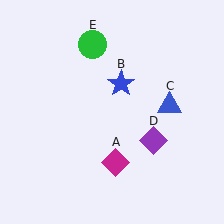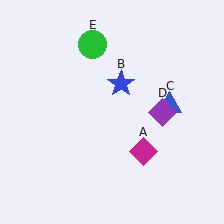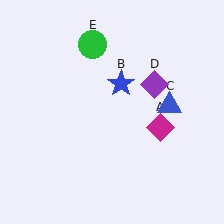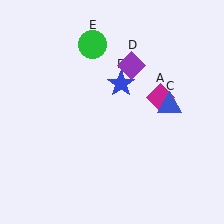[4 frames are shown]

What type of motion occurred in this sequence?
The magenta diamond (object A), purple diamond (object D) rotated counterclockwise around the center of the scene.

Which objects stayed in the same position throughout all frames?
Blue star (object B) and blue triangle (object C) and green circle (object E) remained stationary.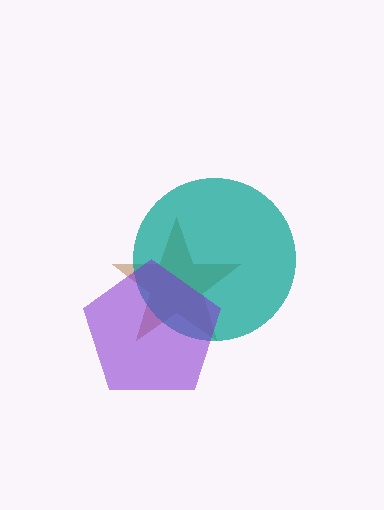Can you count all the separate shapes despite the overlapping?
Yes, there are 3 separate shapes.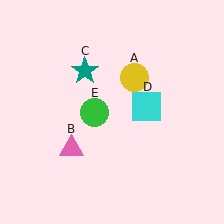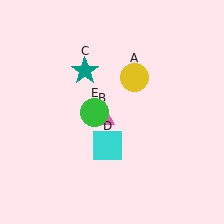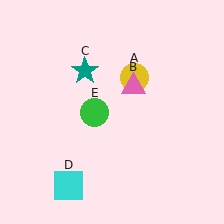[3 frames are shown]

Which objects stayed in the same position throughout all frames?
Yellow circle (object A) and teal star (object C) and green circle (object E) remained stationary.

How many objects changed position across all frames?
2 objects changed position: pink triangle (object B), cyan square (object D).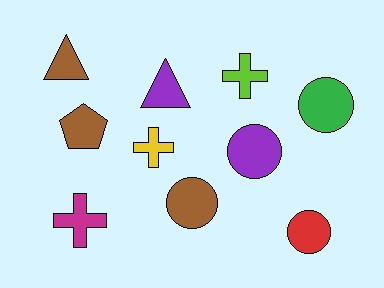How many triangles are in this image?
There are 2 triangles.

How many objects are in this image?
There are 10 objects.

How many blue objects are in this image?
There are no blue objects.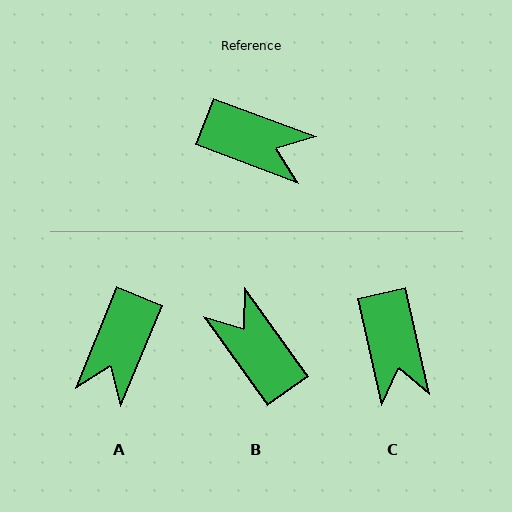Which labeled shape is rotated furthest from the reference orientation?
B, about 146 degrees away.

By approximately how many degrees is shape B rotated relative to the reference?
Approximately 146 degrees counter-clockwise.